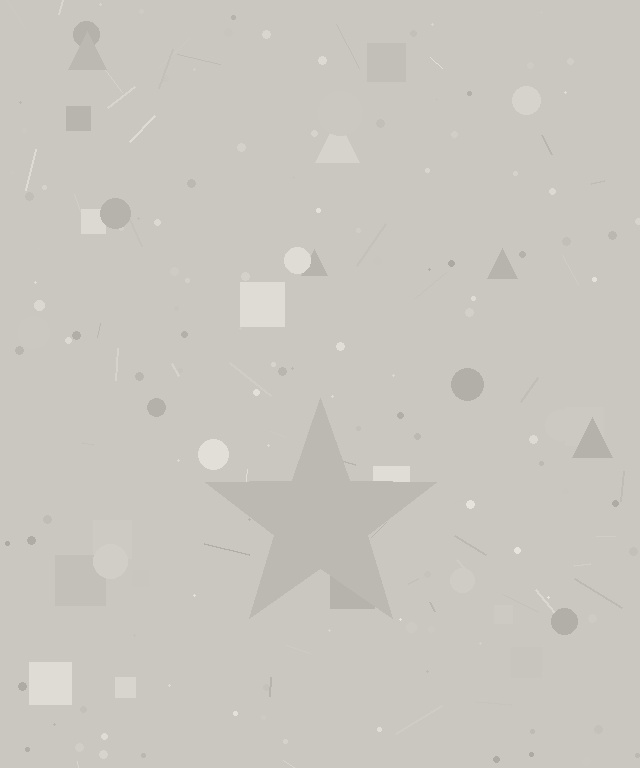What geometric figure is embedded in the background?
A star is embedded in the background.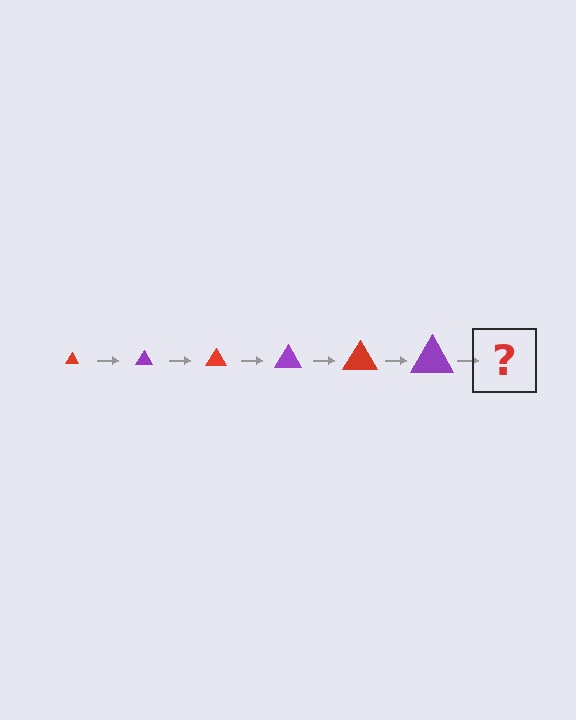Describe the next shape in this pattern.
It should be a red triangle, larger than the previous one.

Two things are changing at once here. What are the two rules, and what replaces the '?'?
The two rules are that the triangle grows larger each step and the color cycles through red and purple. The '?' should be a red triangle, larger than the previous one.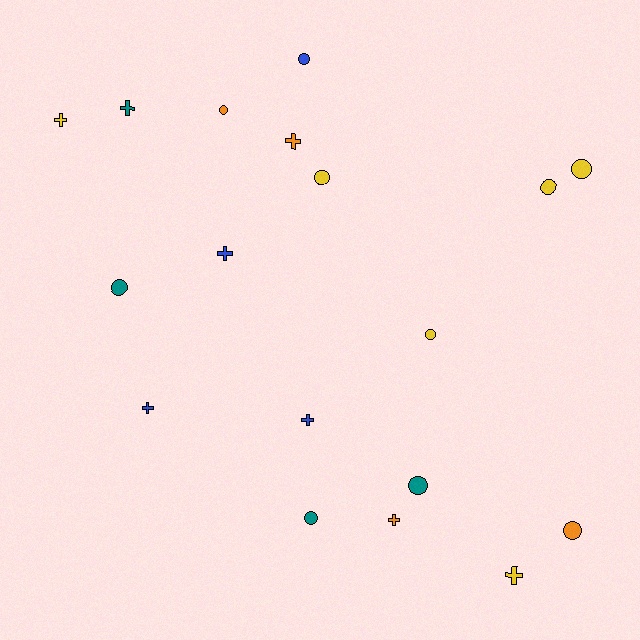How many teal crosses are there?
There is 1 teal cross.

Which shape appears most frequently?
Circle, with 10 objects.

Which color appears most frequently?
Yellow, with 6 objects.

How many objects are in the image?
There are 18 objects.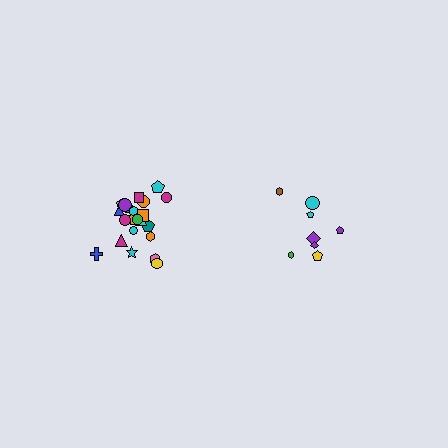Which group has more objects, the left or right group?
The left group.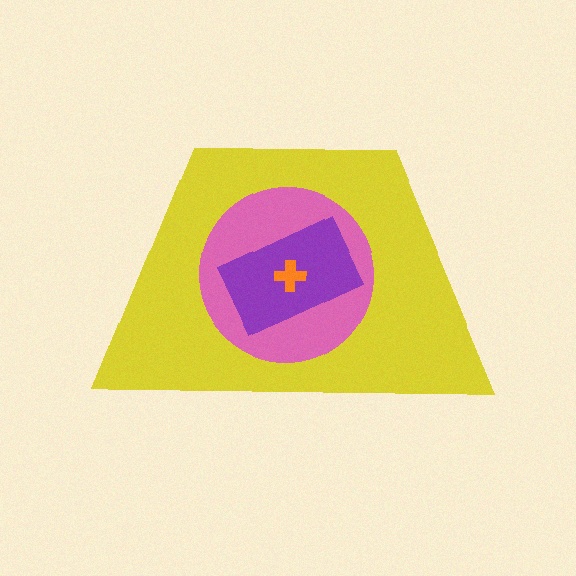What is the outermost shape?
The yellow trapezoid.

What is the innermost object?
The orange cross.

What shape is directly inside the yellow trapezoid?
The pink circle.